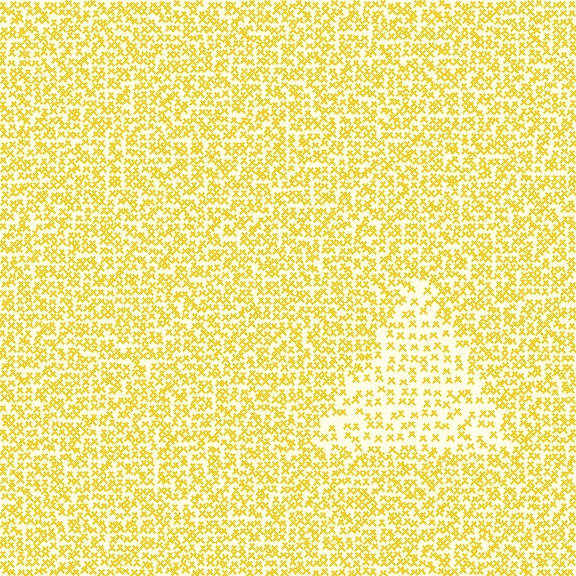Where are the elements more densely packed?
The elements are more densely packed outside the triangle boundary.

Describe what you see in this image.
The image contains small yellow elements arranged at two different densities. A triangle-shaped region is visible where the elements are less densely packed than the surrounding area.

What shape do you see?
I see a triangle.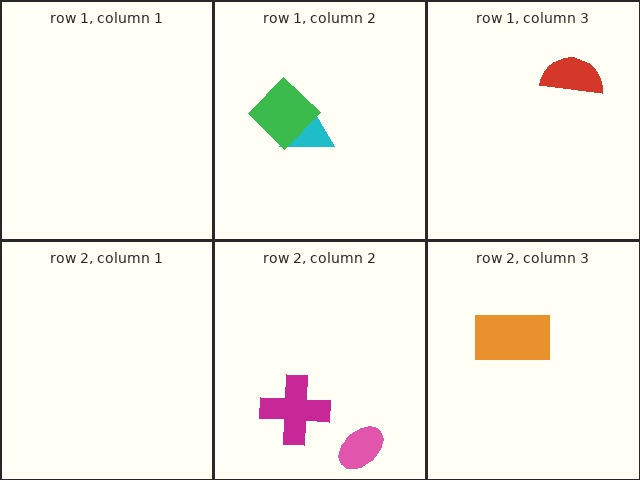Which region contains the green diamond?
The row 1, column 2 region.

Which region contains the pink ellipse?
The row 2, column 2 region.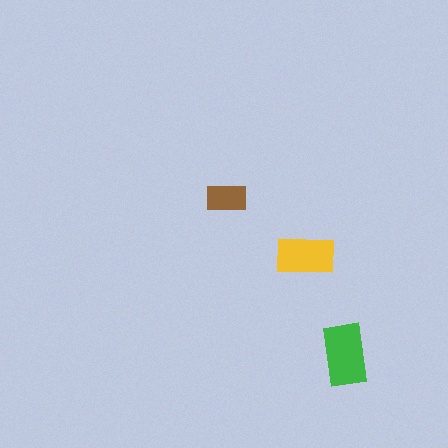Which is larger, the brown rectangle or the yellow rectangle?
The yellow one.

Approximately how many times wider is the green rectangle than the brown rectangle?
About 1.5 times wider.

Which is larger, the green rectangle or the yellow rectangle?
The green one.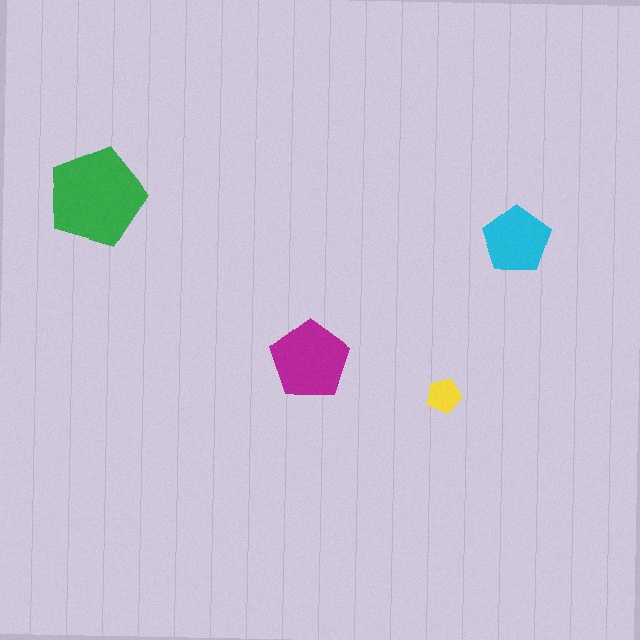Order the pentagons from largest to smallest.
the green one, the magenta one, the cyan one, the yellow one.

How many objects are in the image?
There are 4 objects in the image.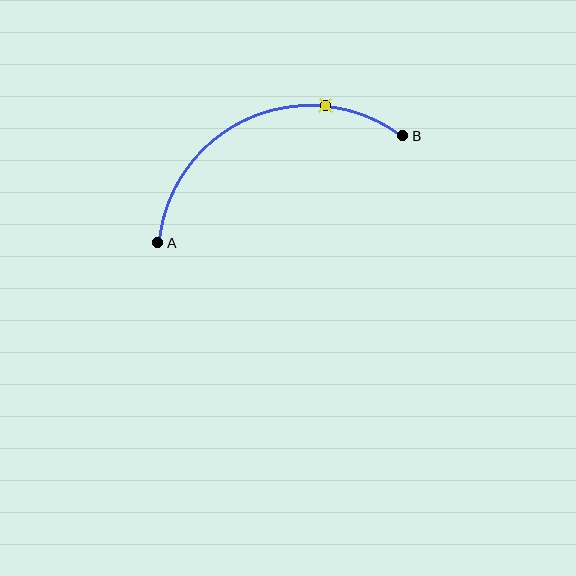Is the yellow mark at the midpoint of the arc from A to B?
No. The yellow mark lies on the arc but is closer to endpoint B. The arc midpoint would be at the point on the curve equidistant along the arc from both A and B.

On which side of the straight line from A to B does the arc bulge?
The arc bulges above the straight line connecting A and B.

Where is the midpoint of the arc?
The arc midpoint is the point on the curve farthest from the straight line joining A and B. It sits above that line.